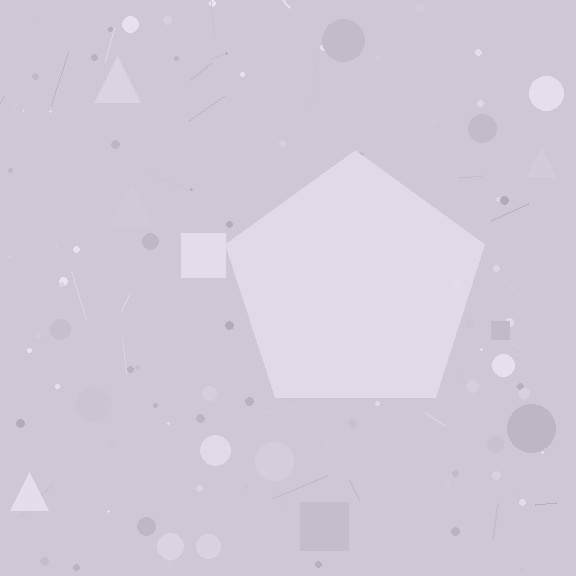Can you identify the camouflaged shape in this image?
The camouflaged shape is a pentagon.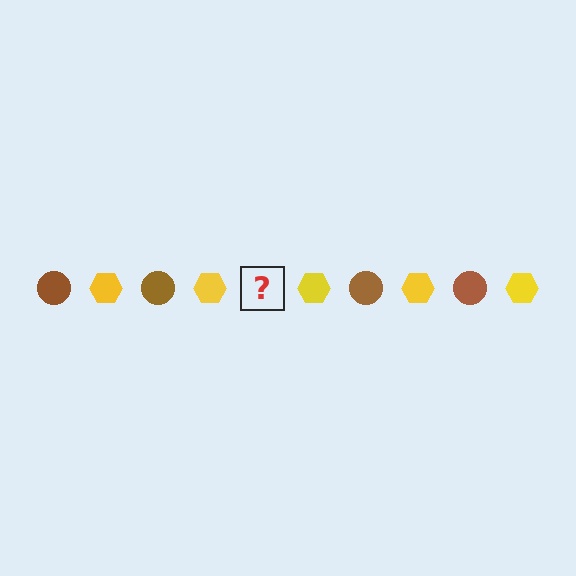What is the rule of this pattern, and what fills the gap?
The rule is that the pattern alternates between brown circle and yellow hexagon. The gap should be filled with a brown circle.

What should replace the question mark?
The question mark should be replaced with a brown circle.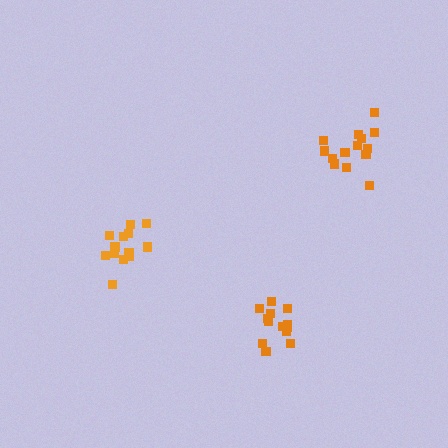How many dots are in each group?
Group 1: 13 dots, Group 2: 13 dots, Group 3: 14 dots (40 total).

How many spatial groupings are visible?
There are 3 spatial groupings.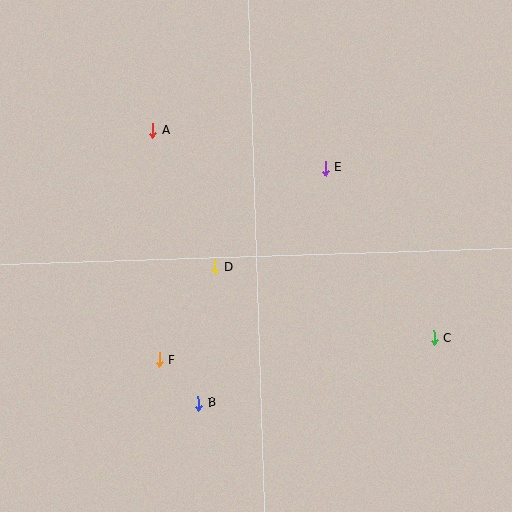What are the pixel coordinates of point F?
Point F is at (159, 360).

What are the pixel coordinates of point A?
Point A is at (153, 130).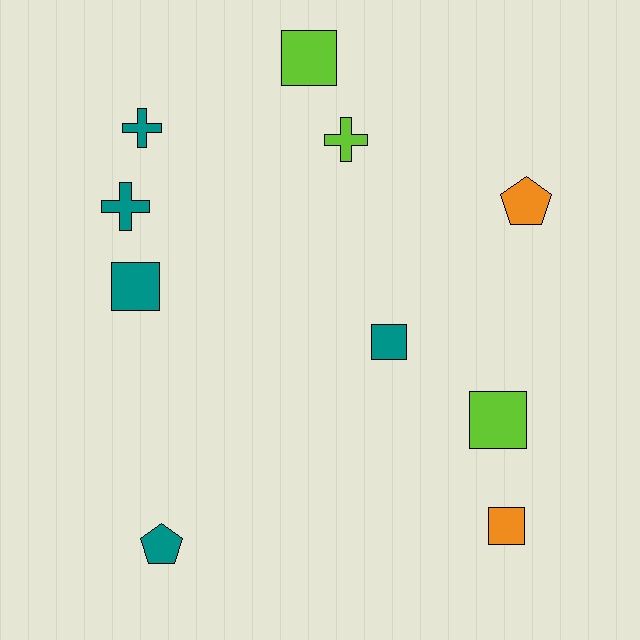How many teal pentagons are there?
There is 1 teal pentagon.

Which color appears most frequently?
Teal, with 5 objects.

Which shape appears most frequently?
Square, with 5 objects.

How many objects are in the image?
There are 10 objects.